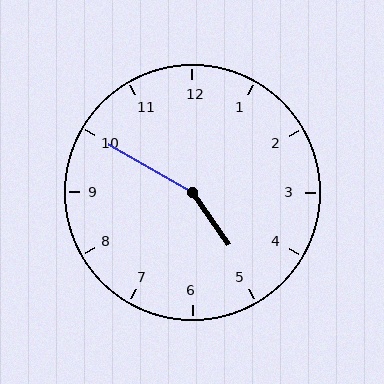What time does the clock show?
4:50.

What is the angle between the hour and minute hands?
Approximately 155 degrees.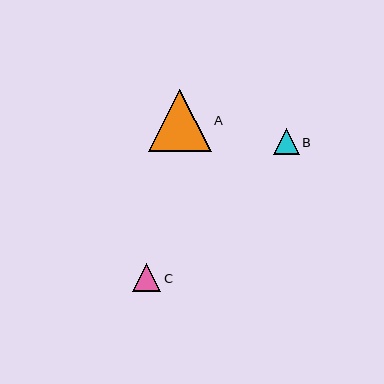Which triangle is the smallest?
Triangle B is the smallest with a size of approximately 26 pixels.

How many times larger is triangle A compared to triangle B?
Triangle A is approximately 2.4 times the size of triangle B.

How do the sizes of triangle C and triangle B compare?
Triangle C and triangle B are approximately the same size.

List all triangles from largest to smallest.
From largest to smallest: A, C, B.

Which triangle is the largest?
Triangle A is the largest with a size of approximately 62 pixels.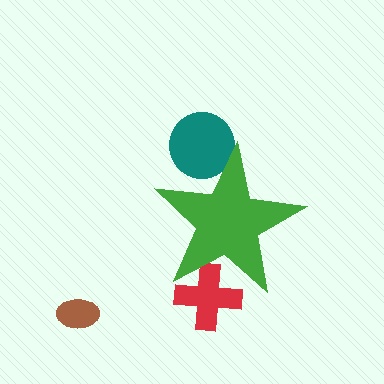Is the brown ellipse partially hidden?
No, the brown ellipse is fully visible.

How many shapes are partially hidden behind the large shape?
2 shapes are partially hidden.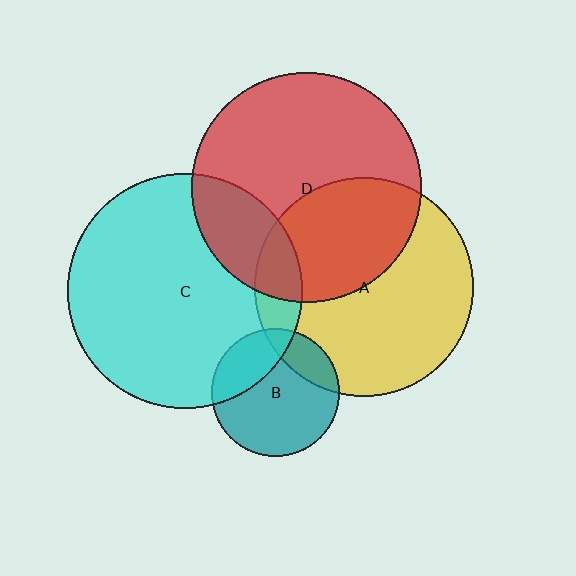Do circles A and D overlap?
Yes.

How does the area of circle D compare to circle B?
Approximately 3.3 times.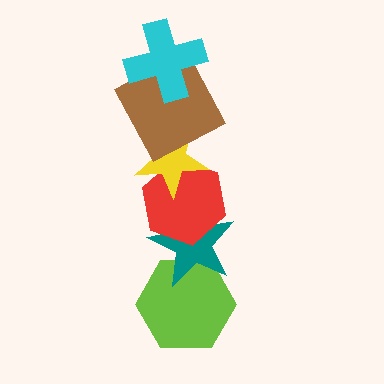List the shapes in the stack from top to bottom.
From top to bottom: the cyan cross, the brown square, the yellow star, the red hexagon, the teal star, the lime hexagon.